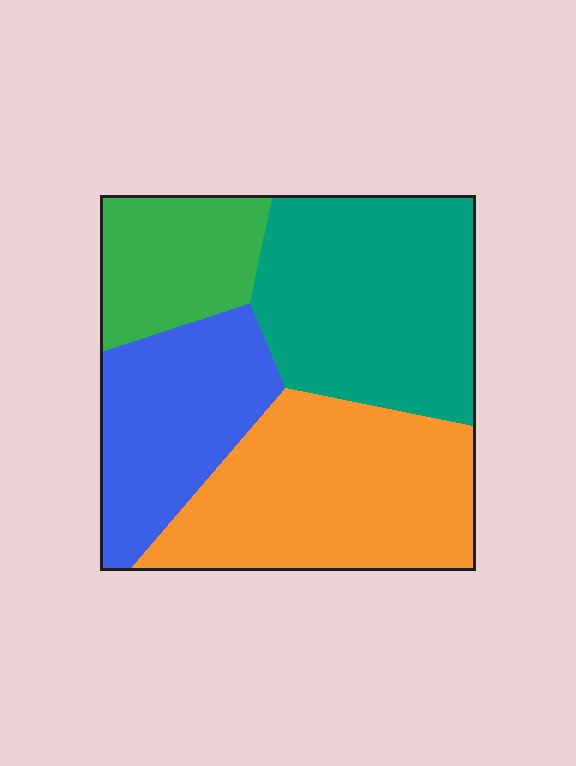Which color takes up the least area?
Green, at roughly 15%.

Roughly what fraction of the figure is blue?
Blue takes up about one fifth (1/5) of the figure.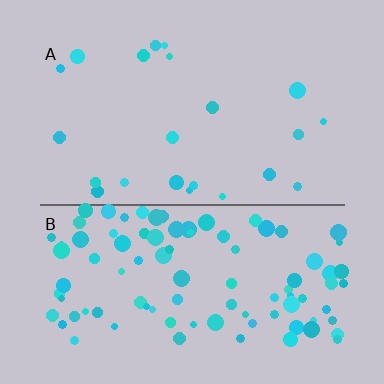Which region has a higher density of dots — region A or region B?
B (the bottom).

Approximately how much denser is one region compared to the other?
Approximately 4.3× — region B over region A.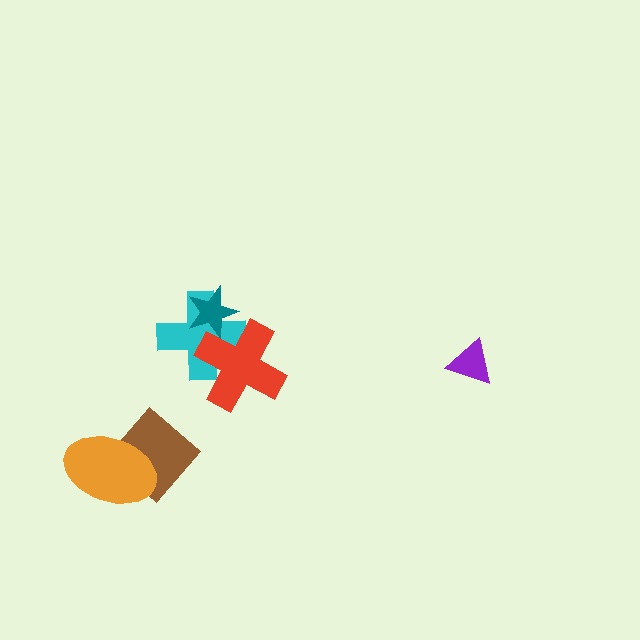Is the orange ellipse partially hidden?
No, no other shape covers it.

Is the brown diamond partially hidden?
Yes, it is partially covered by another shape.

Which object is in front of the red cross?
The teal star is in front of the red cross.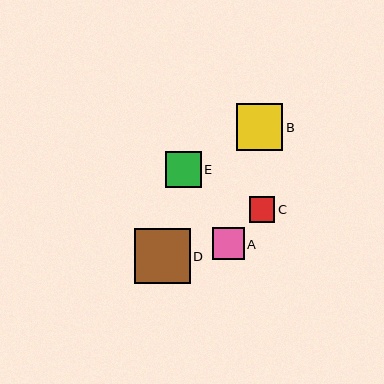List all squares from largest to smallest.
From largest to smallest: D, B, E, A, C.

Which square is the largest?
Square D is the largest with a size of approximately 55 pixels.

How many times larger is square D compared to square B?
Square D is approximately 1.2 times the size of square B.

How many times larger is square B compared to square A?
Square B is approximately 1.5 times the size of square A.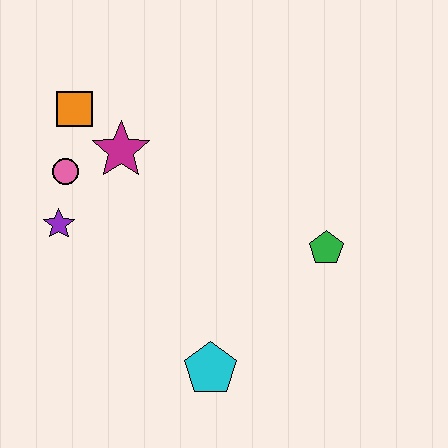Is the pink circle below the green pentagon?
No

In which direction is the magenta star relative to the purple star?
The magenta star is above the purple star.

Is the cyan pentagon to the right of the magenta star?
Yes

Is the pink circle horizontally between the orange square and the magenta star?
No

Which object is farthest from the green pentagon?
The orange square is farthest from the green pentagon.